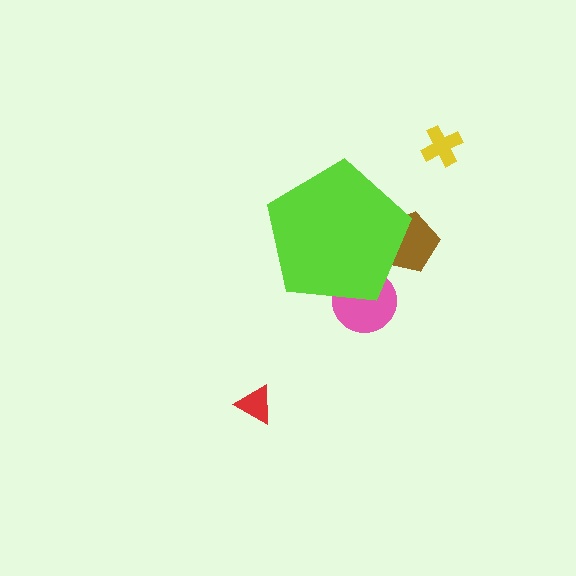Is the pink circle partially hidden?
Yes, the pink circle is partially hidden behind the lime pentagon.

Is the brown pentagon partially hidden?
Yes, the brown pentagon is partially hidden behind the lime pentagon.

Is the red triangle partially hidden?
No, the red triangle is fully visible.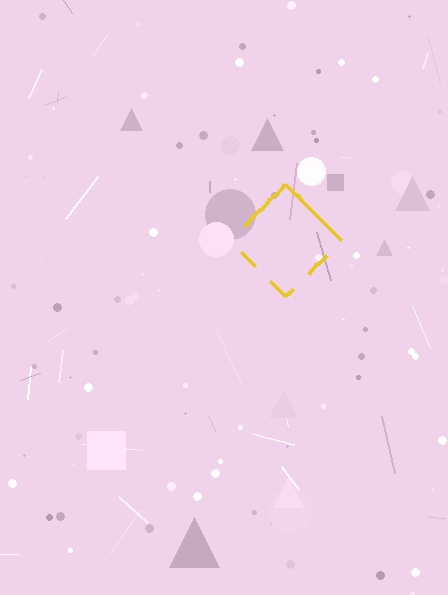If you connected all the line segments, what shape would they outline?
They would outline a diamond.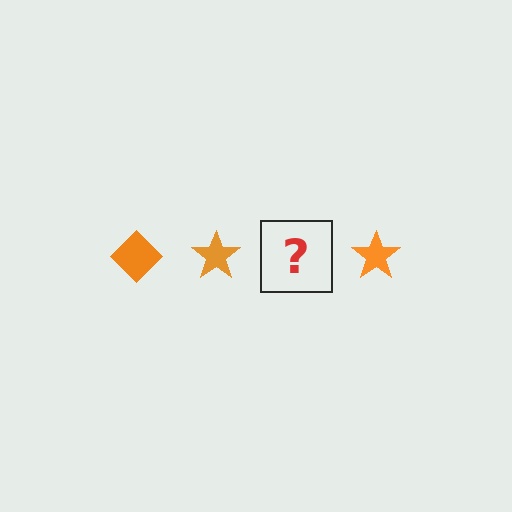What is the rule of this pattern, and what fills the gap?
The rule is that the pattern cycles through diamond, star shapes in orange. The gap should be filled with an orange diamond.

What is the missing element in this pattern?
The missing element is an orange diamond.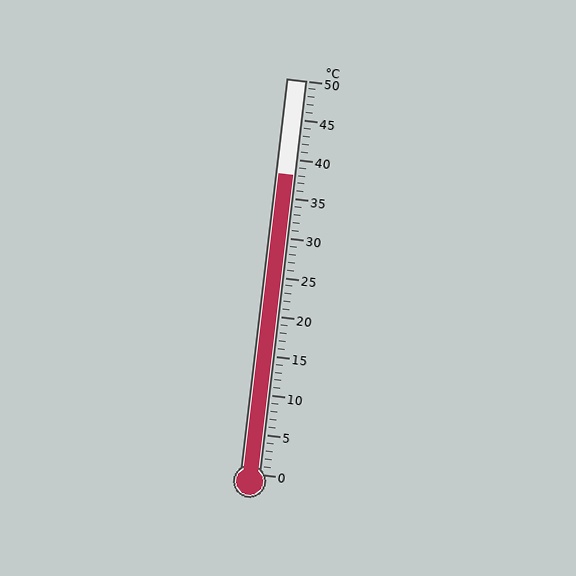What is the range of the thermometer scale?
The thermometer scale ranges from 0°C to 50°C.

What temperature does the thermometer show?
The thermometer shows approximately 38°C.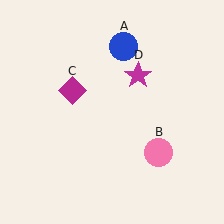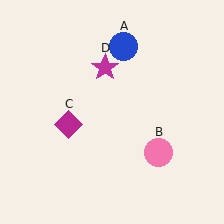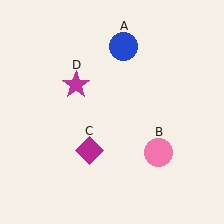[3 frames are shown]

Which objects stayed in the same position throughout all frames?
Blue circle (object A) and pink circle (object B) remained stationary.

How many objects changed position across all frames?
2 objects changed position: magenta diamond (object C), magenta star (object D).